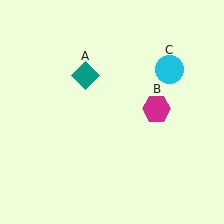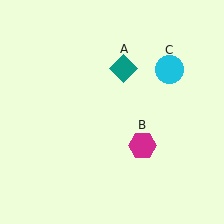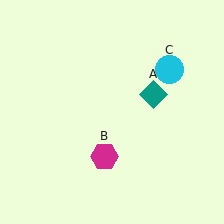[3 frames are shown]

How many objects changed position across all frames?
2 objects changed position: teal diamond (object A), magenta hexagon (object B).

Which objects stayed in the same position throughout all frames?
Cyan circle (object C) remained stationary.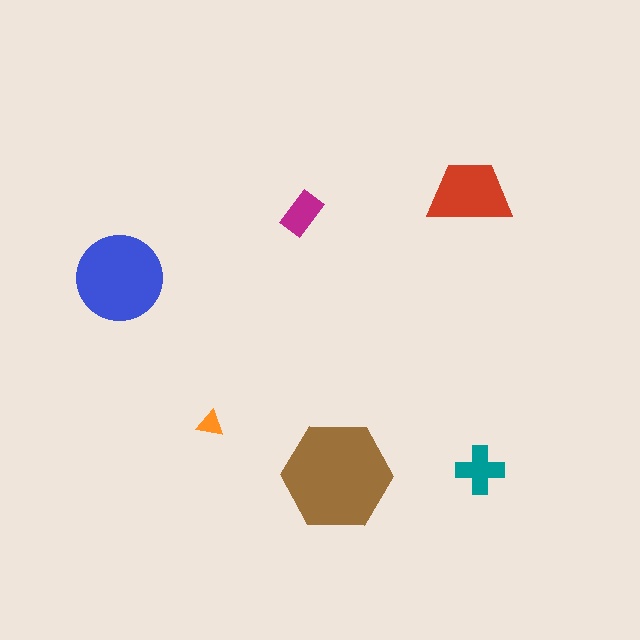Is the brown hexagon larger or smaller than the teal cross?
Larger.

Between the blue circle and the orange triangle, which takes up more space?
The blue circle.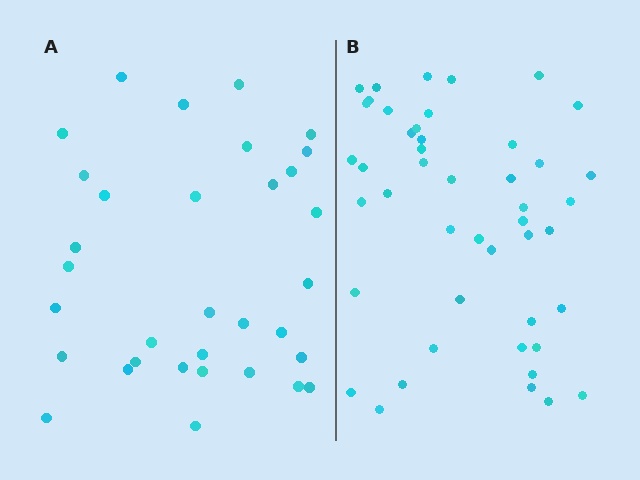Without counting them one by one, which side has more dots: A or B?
Region B (the right region) has more dots.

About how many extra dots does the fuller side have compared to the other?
Region B has approximately 15 more dots than region A.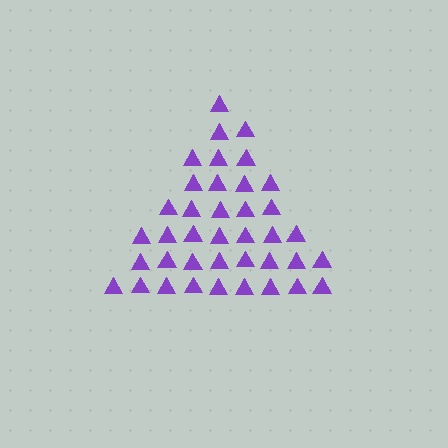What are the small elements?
The small elements are triangles.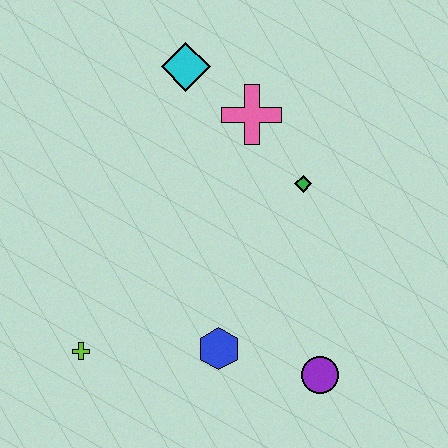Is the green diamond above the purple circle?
Yes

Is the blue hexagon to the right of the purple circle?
No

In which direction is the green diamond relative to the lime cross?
The green diamond is to the right of the lime cross.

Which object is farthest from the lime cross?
The cyan diamond is farthest from the lime cross.